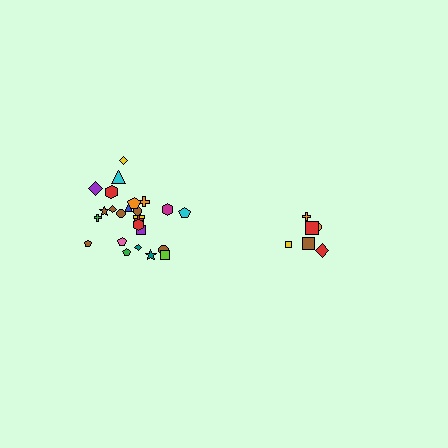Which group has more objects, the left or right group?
The left group.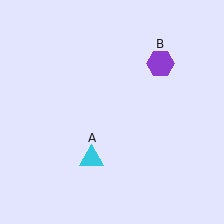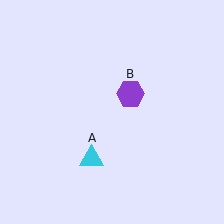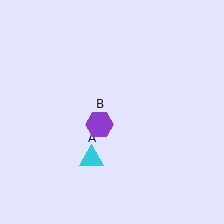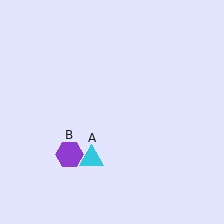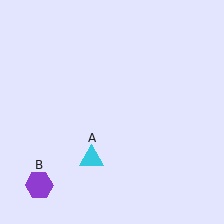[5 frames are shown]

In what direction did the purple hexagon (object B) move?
The purple hexagon (object B) moved down and to the left.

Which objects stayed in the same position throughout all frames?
Cyan triangle (object A) remained stationary.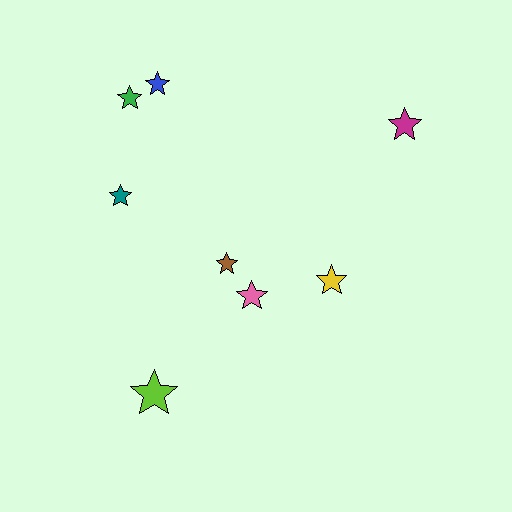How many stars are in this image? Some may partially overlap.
There are 8 stars.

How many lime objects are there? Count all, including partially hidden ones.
There is 1 lime object.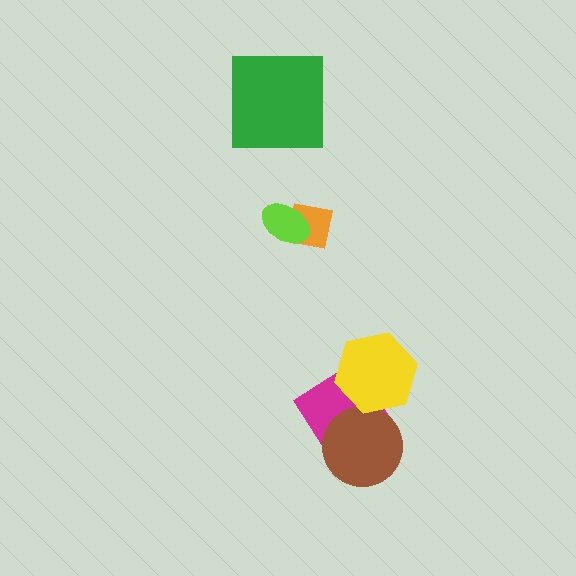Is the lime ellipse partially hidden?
No, no other shape covers it.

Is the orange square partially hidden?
Yes, it is partially covered by another shape.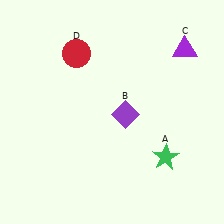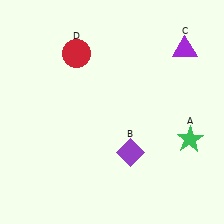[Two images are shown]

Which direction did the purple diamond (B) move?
The purple diamond (B) moved down.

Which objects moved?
The objects that moved are: the green star (A), the purple diamond (B).